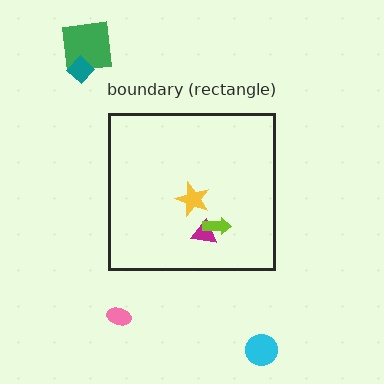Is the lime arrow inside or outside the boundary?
Inside.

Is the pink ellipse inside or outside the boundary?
Outside.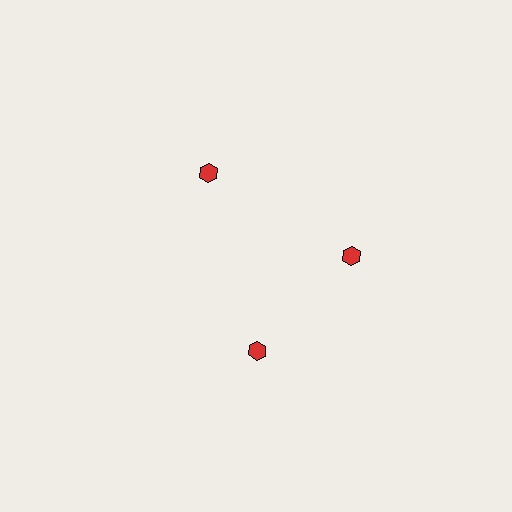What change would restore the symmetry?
The symmetry would be restored by rotating it back into even spacing with its neighbors so that all 3 hexagons sit at equal angles and equal distance from the center.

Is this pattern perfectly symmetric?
No. The 3 red hexagons are arranged in a ring, but one element near the 7 o'clock position is rotated out of alignment along the ring, breaking the 3-fold rotational symmetry.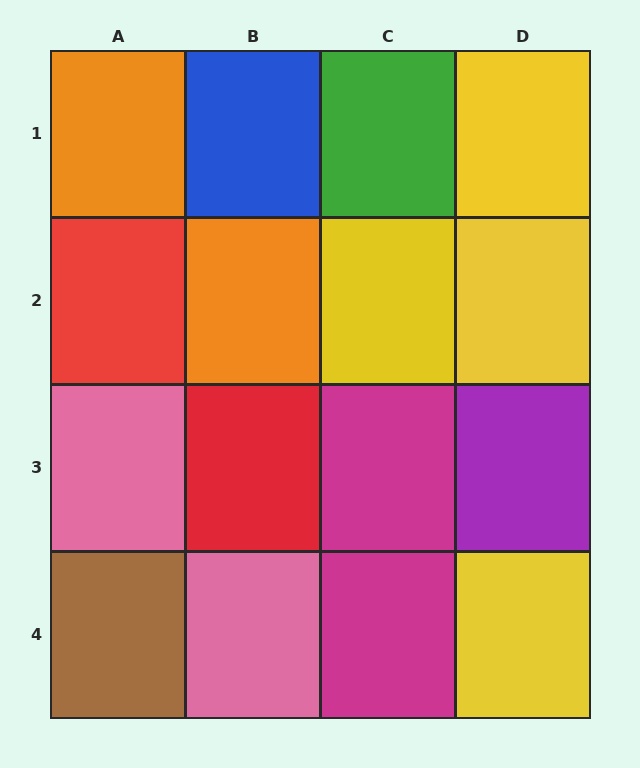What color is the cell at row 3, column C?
Magenta.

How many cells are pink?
2 cells are pink.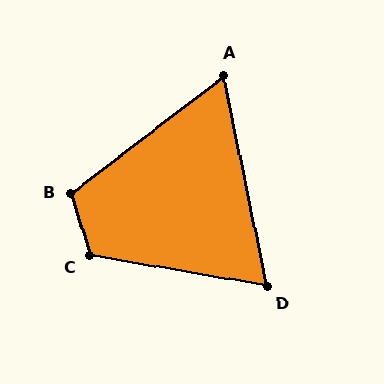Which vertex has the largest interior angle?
C, at approximately 116 degrees.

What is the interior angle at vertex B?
Approximately 112 degrees (obtuse).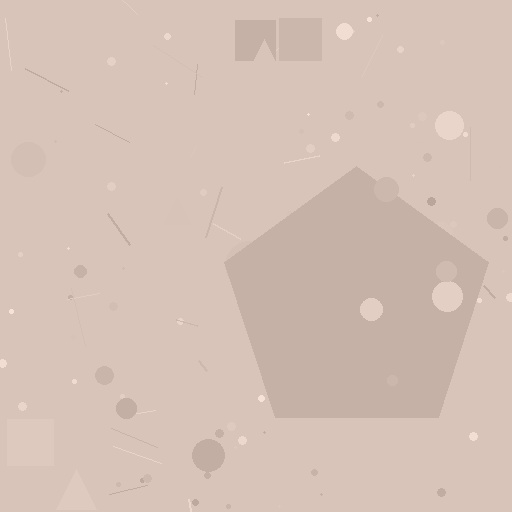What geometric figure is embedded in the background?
A pentagon is embedded in the background.